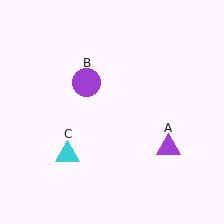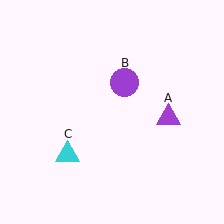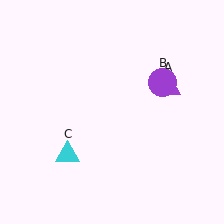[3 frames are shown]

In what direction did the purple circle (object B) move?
The purple circle (object B) moved right.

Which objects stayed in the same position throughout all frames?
Cyan triangle (object C) remained stationary.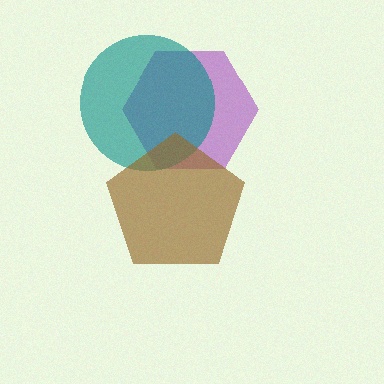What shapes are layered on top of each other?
The layered shapes are: a purple hexagon, a teal circle, a brown pentagon.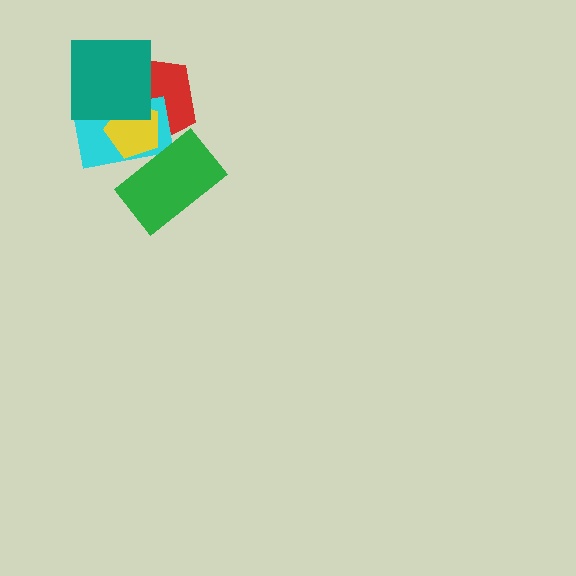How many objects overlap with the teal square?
3 objects overlap with the teal square.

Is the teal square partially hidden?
No, no other shape covers it.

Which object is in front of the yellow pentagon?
The teal square is in front of the yellow pentagon.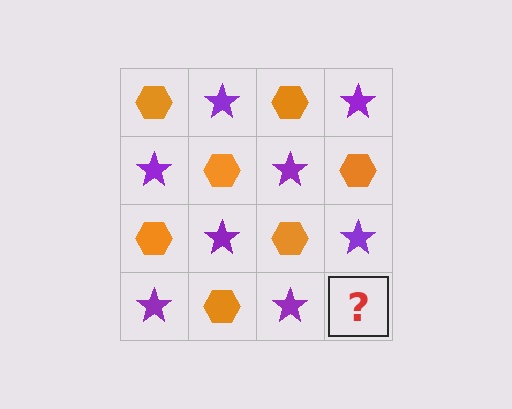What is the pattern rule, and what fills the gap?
The rule is that it alternates orange hexagon and purple star in a checkerboard pattern. The gap should be filled with an orange hexagon.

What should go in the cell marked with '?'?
The missing cell should contain an orange hexagon.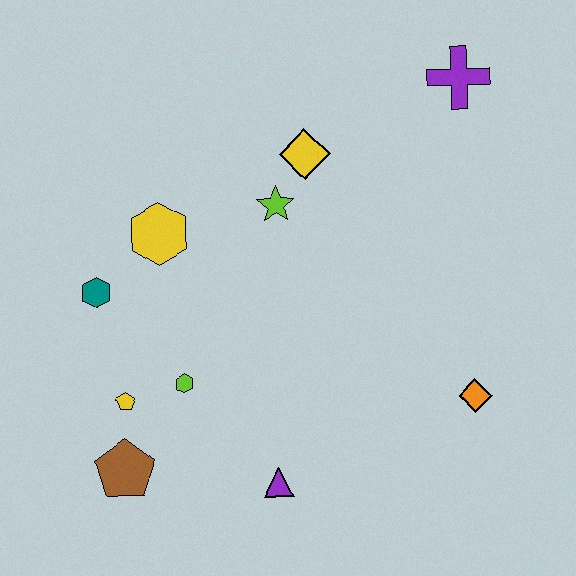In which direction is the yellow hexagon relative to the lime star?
The yellow hexagon is to the left of the lime star.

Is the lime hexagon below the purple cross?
Yes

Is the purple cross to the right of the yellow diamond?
Yes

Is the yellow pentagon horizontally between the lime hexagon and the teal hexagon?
Yes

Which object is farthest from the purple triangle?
The purple cross is farthest from the purple triangle.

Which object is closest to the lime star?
The yellow diamond is closest to the lime star.